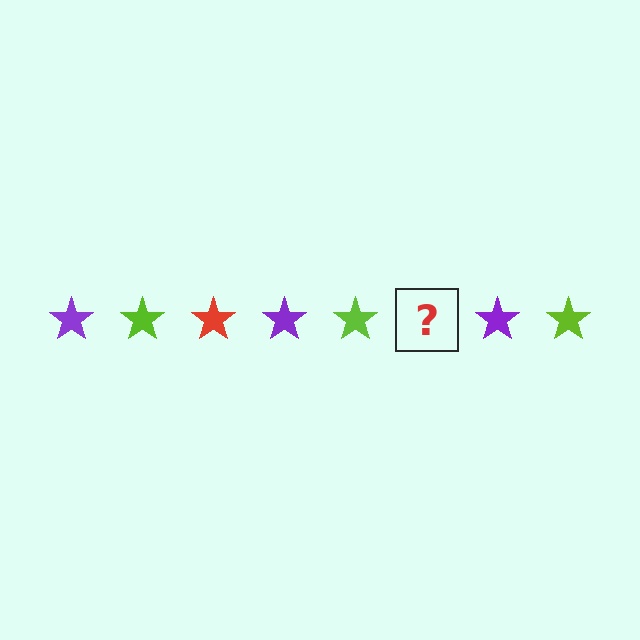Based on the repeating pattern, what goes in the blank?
The blank should be a red star.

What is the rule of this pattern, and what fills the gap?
The rule is that the pattern cycles through purple, lime, red stars. The gap should be filled with a red star.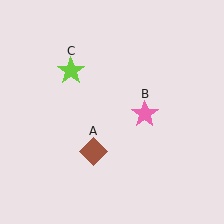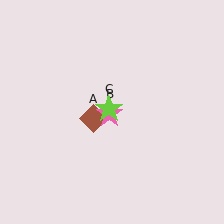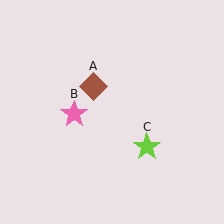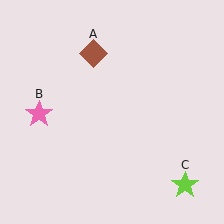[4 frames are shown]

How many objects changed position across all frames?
3 objects changed position: brown diamond (object A), pink star (object B), lime star (object C).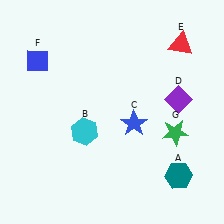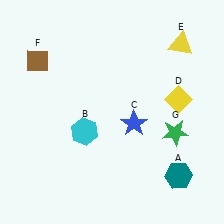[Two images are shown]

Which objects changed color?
D changed from purple to yellow. E changed from red to yellow. F changed from blue to brown.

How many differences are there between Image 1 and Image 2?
There are 3 differences between the two images.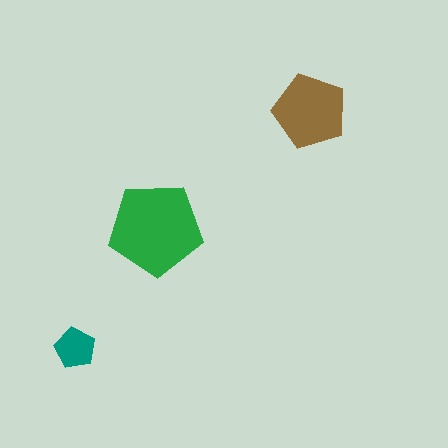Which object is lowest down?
The teal pentagon is bottommost.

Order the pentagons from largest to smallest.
the green one, the brown one, the teal one.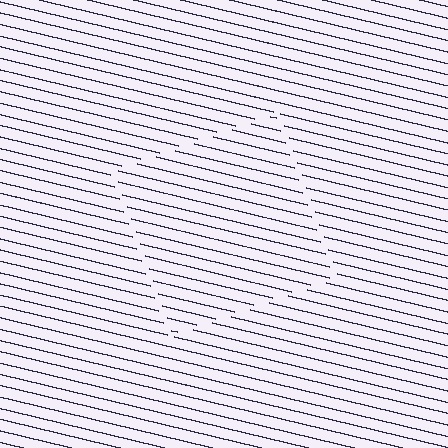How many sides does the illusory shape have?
4 sides — the line-ends trace a square.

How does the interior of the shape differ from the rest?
The interior of the shape contains the same grating, shifted by half a period — the contour is defined by the phase discontinuity where line-ends from the inner and outer gratings abut.